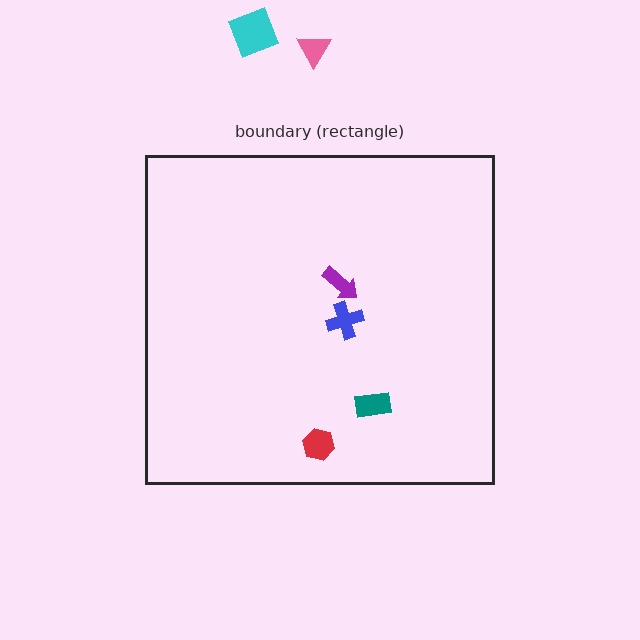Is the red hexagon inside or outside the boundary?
Inside.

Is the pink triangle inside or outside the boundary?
Outside.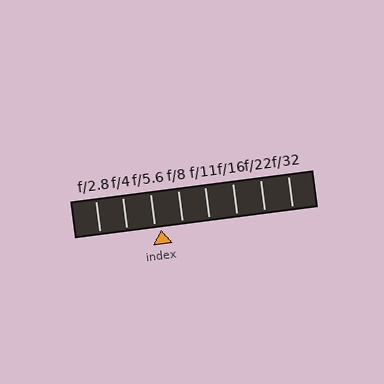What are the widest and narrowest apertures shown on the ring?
The widest aperture shown is f/2.8 and the narrowest is f/32.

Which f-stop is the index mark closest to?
The index mark is closest to f/5.6.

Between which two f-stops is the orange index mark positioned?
The index mark is between f/5.6 and f/8.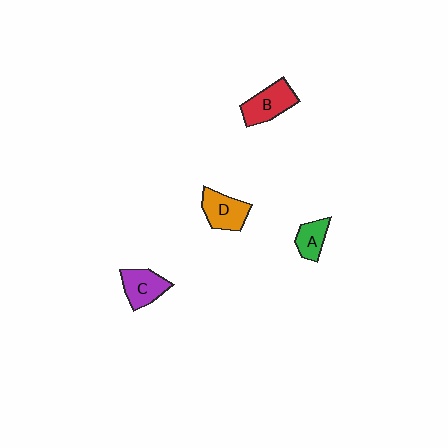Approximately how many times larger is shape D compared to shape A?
Approximately 1.4 times.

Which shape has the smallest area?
Shape A (green).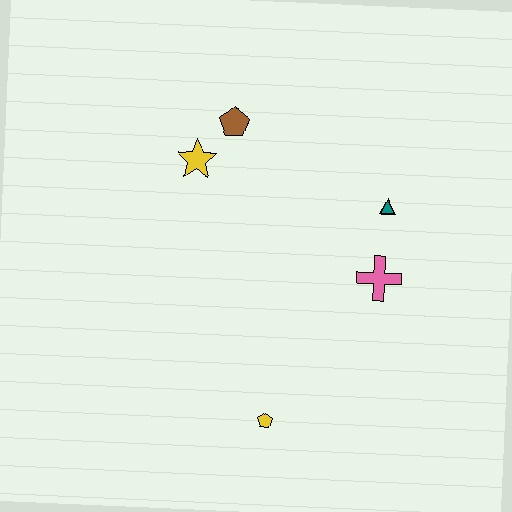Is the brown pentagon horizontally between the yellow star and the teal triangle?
Yes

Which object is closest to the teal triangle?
The pink cross is closest to the teal triangle.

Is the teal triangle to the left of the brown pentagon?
No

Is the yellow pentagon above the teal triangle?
No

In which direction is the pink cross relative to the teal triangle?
The pink cross is below the teal triangle.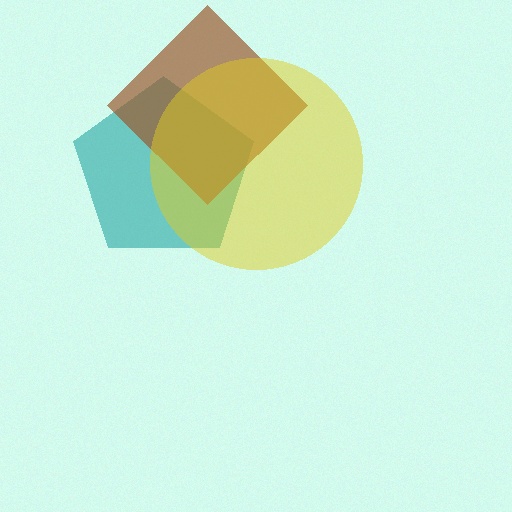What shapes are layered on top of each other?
The layered shapes are: a teal pentagon, a brown diamond, a yellow circle.